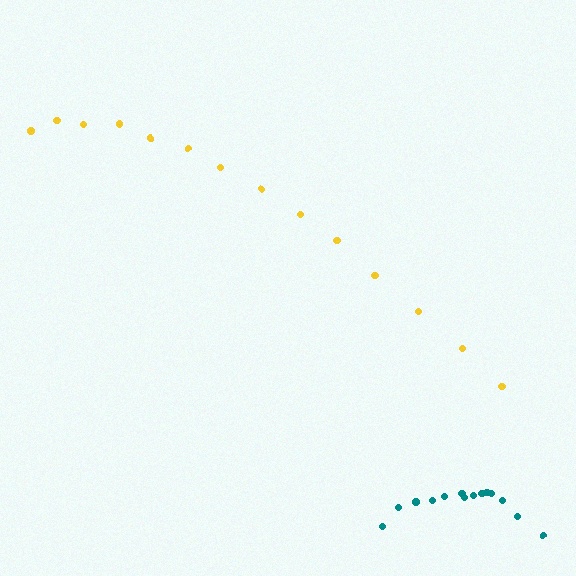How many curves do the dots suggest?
There are 2 distinct paths.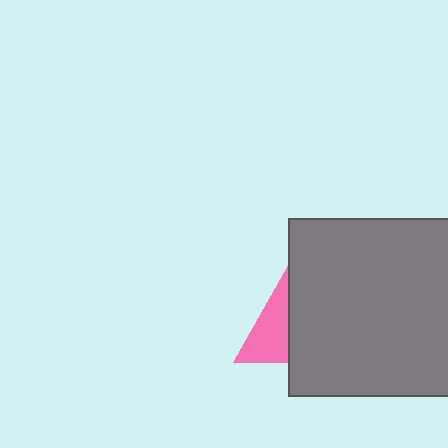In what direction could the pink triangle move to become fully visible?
The pink triangle could move left. That would shift it out from behind the gray square entirely.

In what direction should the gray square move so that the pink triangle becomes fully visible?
The gray square should move right. That is the shortest direction to clear the overlap and leave the pink triangle fully visible.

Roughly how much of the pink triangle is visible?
About half of it is visible (roughly 48%).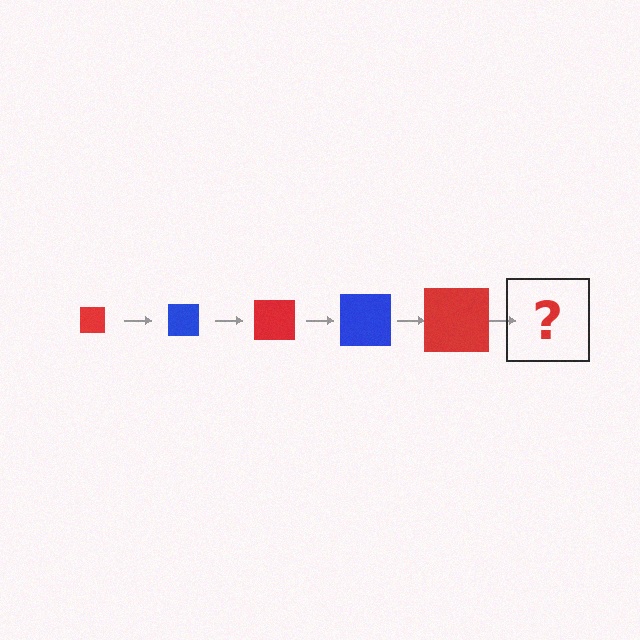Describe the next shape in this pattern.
It should be a blue square, larger than the previous one.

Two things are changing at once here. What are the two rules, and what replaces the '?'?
The two rules are that the square grows larger each step and the color cycles through red and blue. The '?' should be a blue square, larger than the previous one.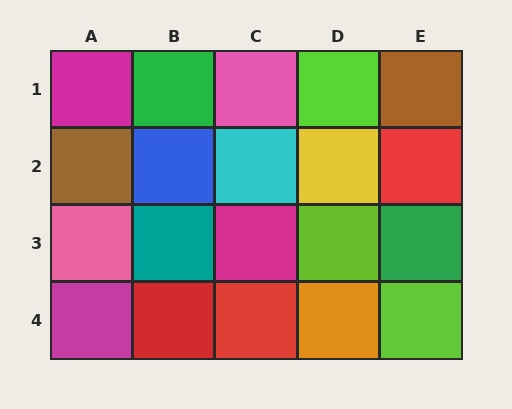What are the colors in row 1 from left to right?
Magenta, green, pink, lime, brown.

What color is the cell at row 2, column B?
Blue.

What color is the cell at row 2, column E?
Red.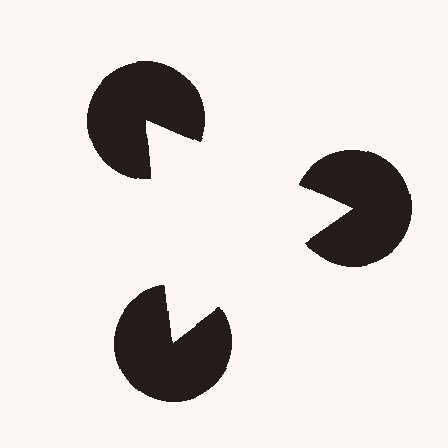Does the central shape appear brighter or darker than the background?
It typically appears slightly brighter than the background, even though no actual brightness change is drawn.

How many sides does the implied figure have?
3 sides.